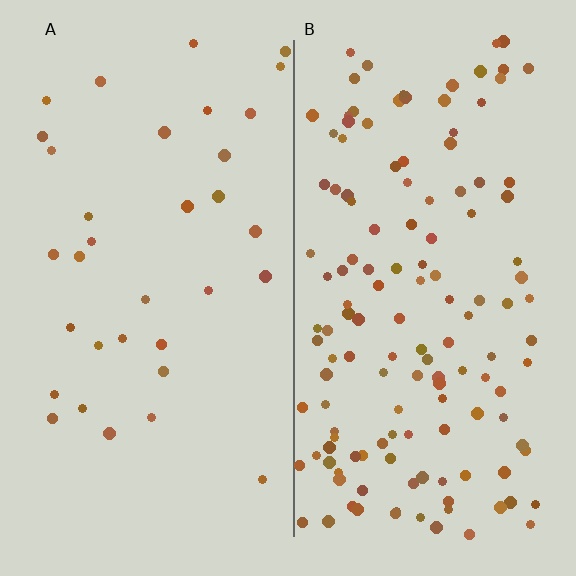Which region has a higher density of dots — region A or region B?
B (the right).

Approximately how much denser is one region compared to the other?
Approximately 4.1× — region B over region A.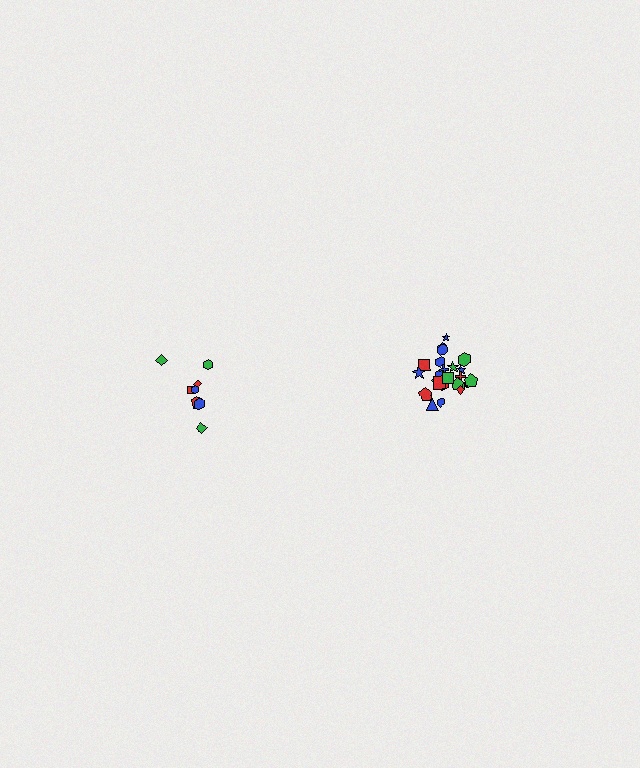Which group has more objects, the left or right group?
The right group.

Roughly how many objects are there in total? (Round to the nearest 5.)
Roughly 35 objects in total.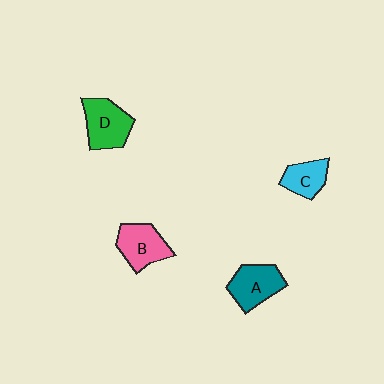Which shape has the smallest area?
Shape C (cyan).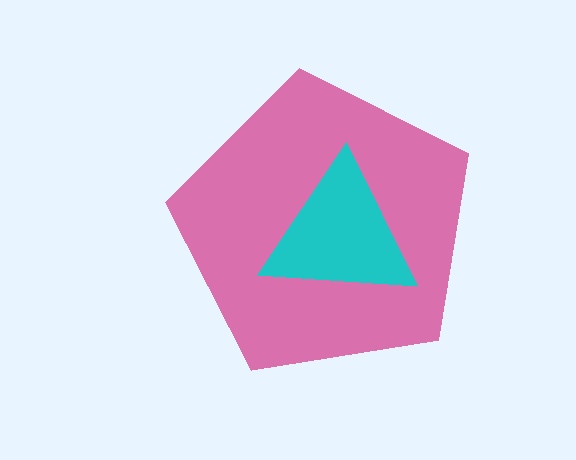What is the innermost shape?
The cyan triangle.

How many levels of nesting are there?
2.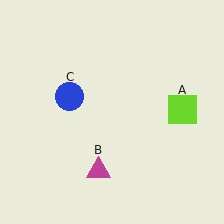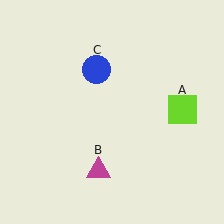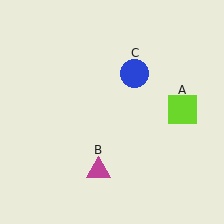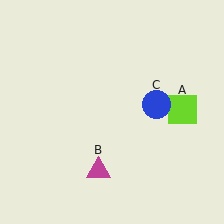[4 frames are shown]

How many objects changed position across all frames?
1 object changed position: blue circle (object C).